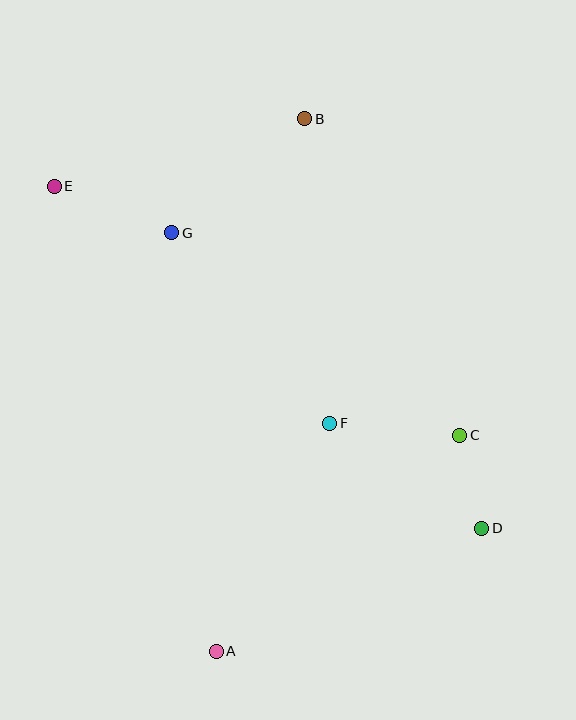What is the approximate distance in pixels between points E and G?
The distance between E and G is approximately 126 pixels.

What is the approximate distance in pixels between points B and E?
The distance between B and E is approximately 259 pixels.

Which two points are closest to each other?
Points C and D are closest to each other.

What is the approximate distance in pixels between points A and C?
The distance between A and C is approximately 325 pixels.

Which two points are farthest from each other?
Points D and E are farthest from each other.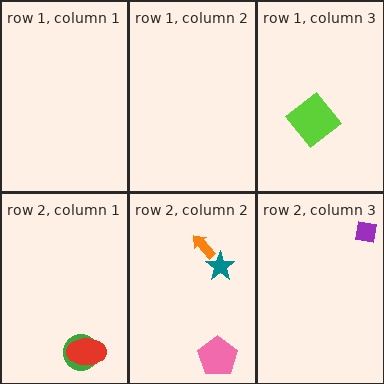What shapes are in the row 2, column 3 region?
The purple square.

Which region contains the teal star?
The row 2, column 2 region.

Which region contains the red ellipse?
The row 2, column 1 region.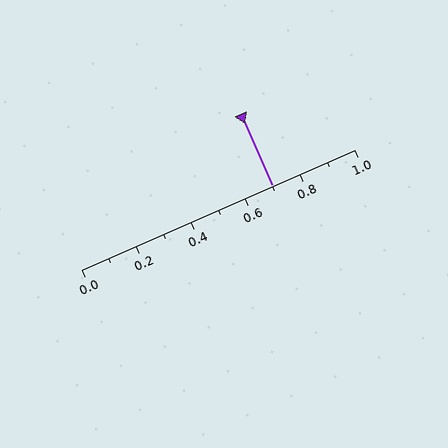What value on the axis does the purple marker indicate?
The marker indicates approximately 0.7.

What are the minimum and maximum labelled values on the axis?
The axis runs from 0.0 to 1.0.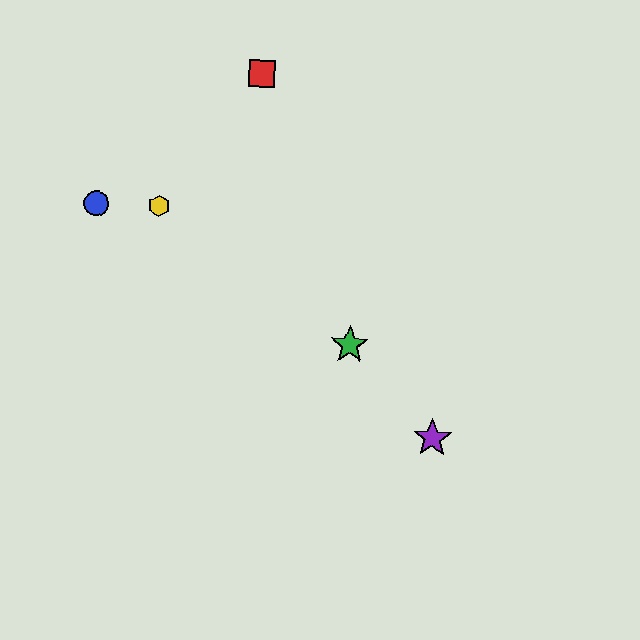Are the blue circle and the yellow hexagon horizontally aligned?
Yes, both are at y≈203.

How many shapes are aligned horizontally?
2 shapes (the blue circle, the yellow hexagon) are aligned horizontally.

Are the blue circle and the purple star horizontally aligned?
No, the blue circle is at y≈203 and the purple star is at y≈438.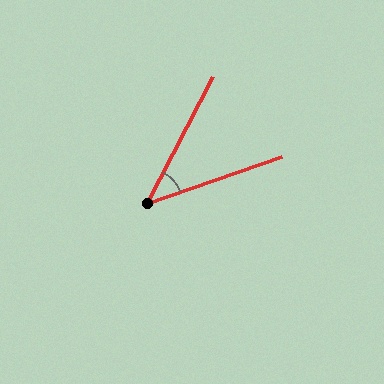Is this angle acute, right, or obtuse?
It is acute.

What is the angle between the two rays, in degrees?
Approximately 44 degrees.